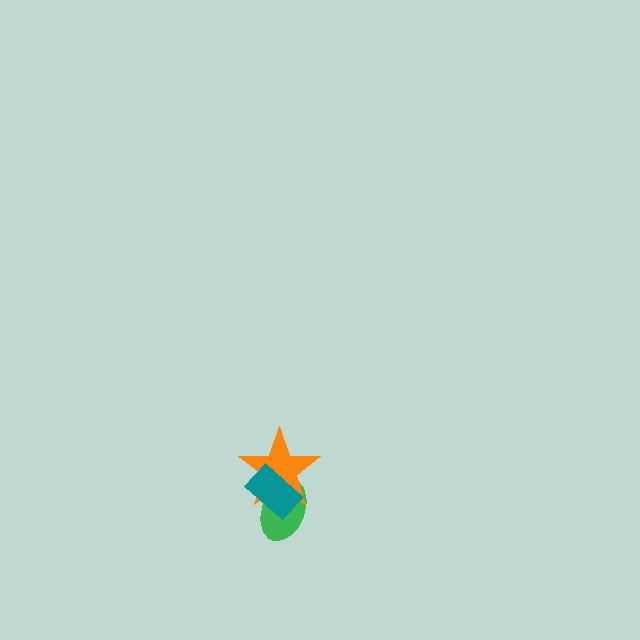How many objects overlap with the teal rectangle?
2 objects overlap with the teal rectangle.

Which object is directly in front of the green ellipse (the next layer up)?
The orange star is directly in front of the green ellipse.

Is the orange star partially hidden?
Yes, it is partially covered by another shape.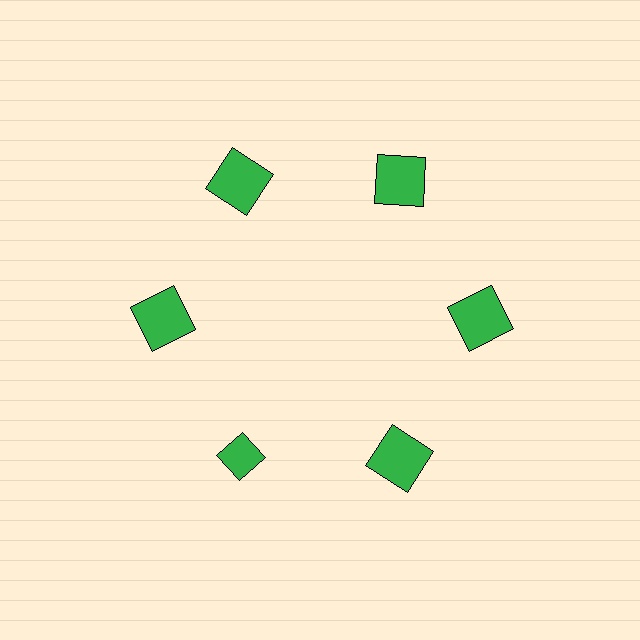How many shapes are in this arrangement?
There are 6 shapes arranged in a ring pattern.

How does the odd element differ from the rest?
It has a different shape: diamond instead of square.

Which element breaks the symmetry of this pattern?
The green diamond at roughly the 7 o'clock position breaks the symmetry. All other shapes are green squares.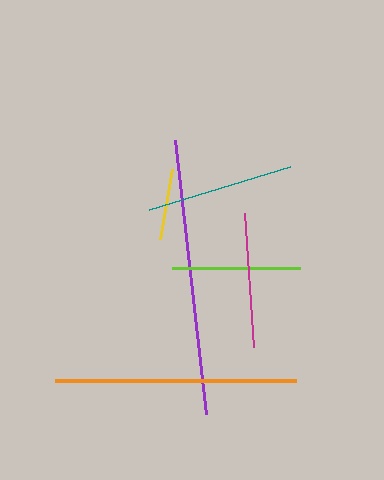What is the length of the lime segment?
The lime segment is approximately 128 pixels long.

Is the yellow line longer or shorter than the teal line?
The teal line is longer than the yellow line.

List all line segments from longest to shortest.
From longest to shortest: purple, orange, teal, magenta, lime, yellow.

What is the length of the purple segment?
The purple segment is approximately 276 pixels long.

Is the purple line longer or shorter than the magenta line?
The purple line is longer than the magenta line.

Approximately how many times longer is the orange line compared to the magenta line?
The orange line is approximately 1.8 times the length of the magenta line.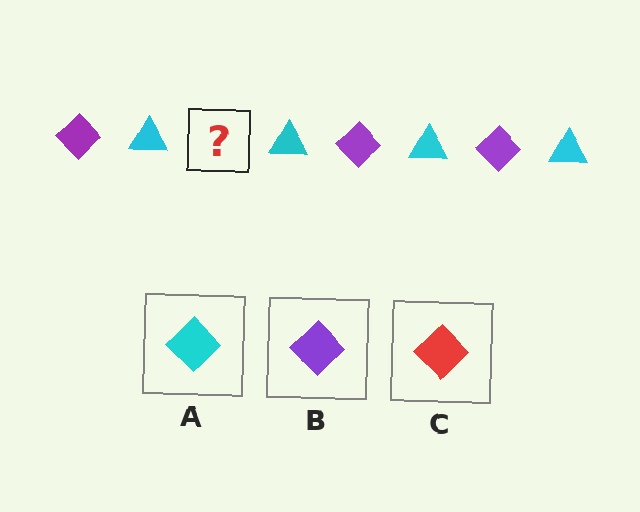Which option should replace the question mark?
Option B.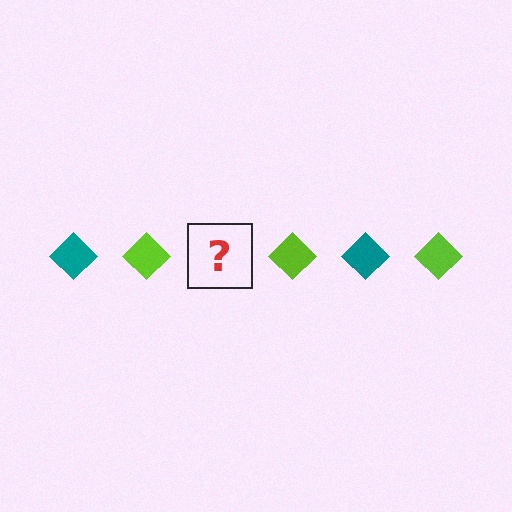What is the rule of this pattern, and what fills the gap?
The rule is that the pattern cycles through teal, lime diamonds. The gap should be filled with a teal diamond.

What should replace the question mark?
The question mark should be replaced with a teal diamond.